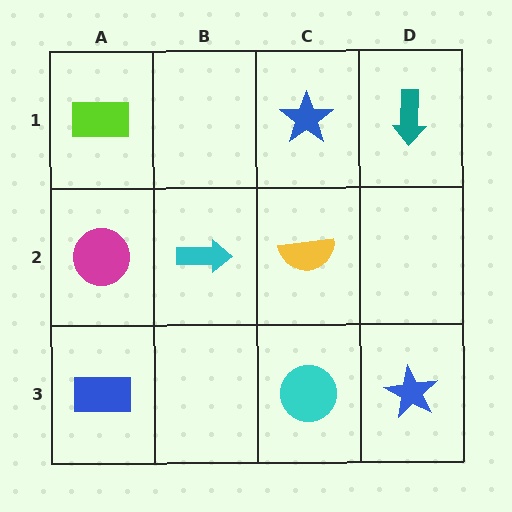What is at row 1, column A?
A lime rectangle.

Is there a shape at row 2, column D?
No, that cell is empty.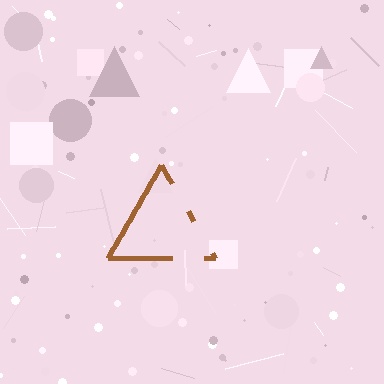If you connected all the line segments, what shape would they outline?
They would outline a triangle.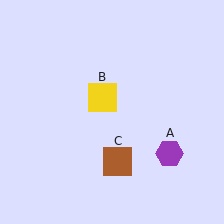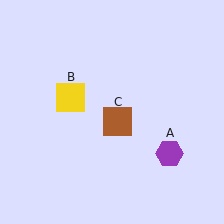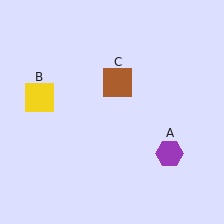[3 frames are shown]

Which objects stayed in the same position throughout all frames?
Purple hexagon (object A) remained stationary.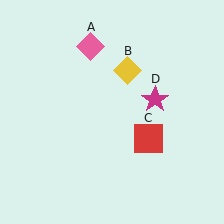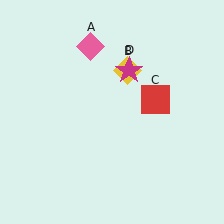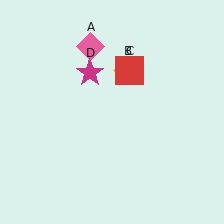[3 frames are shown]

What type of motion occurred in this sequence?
The red square (object C), magenta star (object D) rotated counterclockwise around the center of the scene.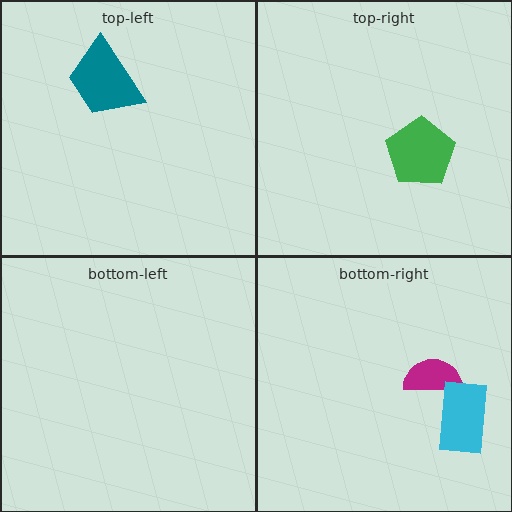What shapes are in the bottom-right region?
The magenta semicircle, the cyan rectangle.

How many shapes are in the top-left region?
1.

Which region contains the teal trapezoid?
The top-left region.